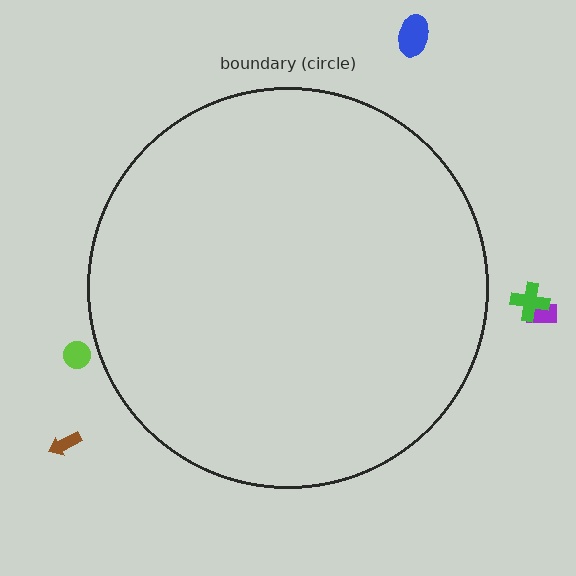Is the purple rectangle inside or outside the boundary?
Outside.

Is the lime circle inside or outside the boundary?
Outside.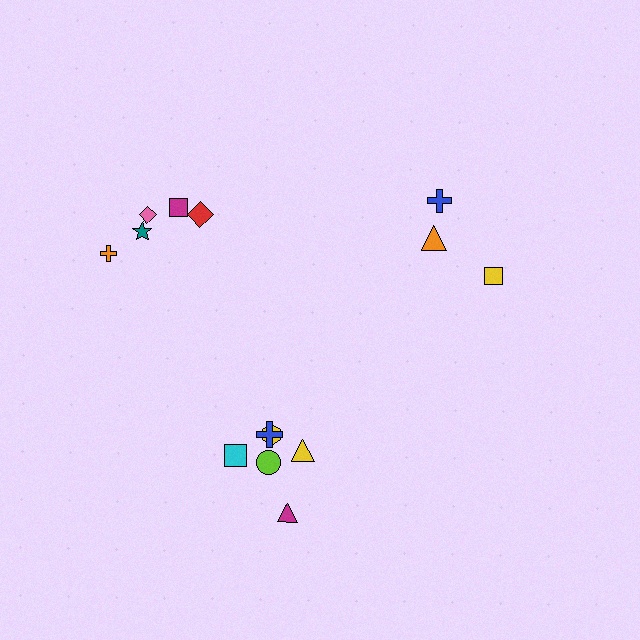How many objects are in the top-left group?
There are 5 objects.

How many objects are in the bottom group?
There are 6 objects.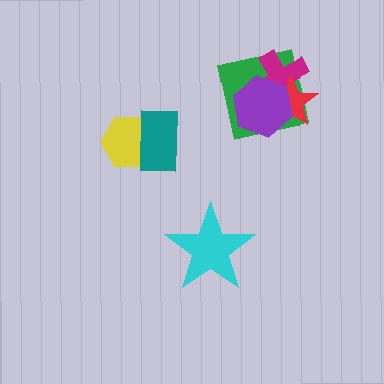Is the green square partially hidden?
Yes, it is partially covered by another shape.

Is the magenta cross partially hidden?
Yes, it is partially covered by another shape.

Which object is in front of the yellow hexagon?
The teal rectangle is in front of the yellow hexagon.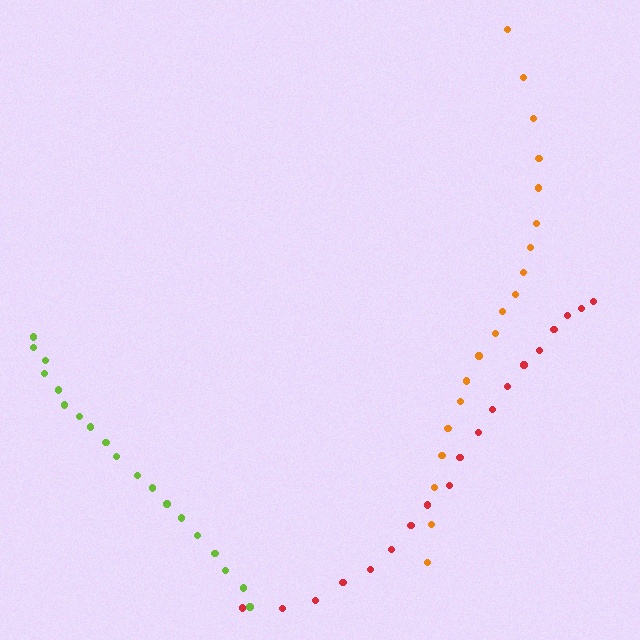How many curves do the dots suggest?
There are 3 distinct paths.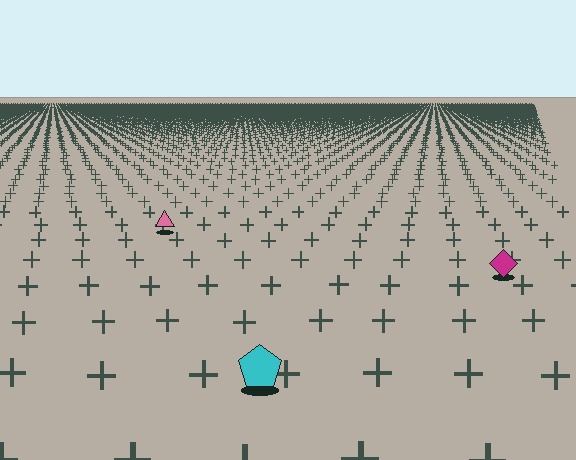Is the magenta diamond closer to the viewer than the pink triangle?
Yes. The magenta diamond is closer — you can tell from the texture gradient: the ground texture is coarser near it.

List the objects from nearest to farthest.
From nearest to farthest: the cyan pentagon, the magenta diamond, the pink triangle.